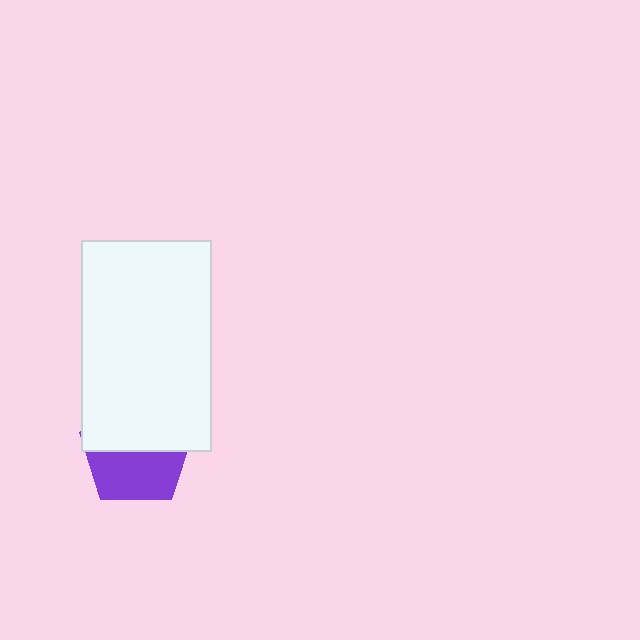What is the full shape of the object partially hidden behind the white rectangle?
The partially hidden object is a purple pentagon.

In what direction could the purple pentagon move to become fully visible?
The purple pentagon could move down. That would shift it out from behind the white rectangle entirely.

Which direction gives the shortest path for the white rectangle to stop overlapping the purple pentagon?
Moving up gives the shortest separation.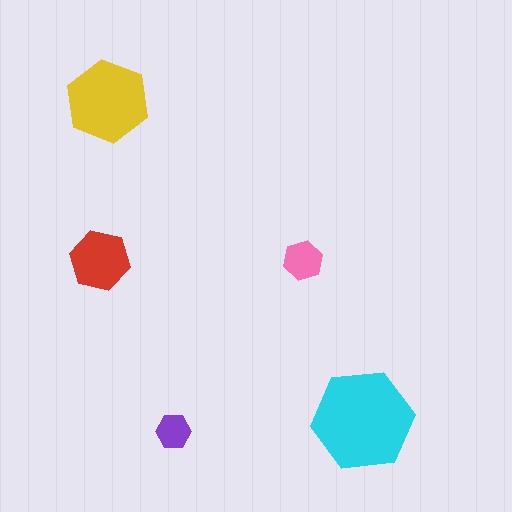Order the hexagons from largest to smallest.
the cyan one, the yellow one, the red one, the pink one, the purple one.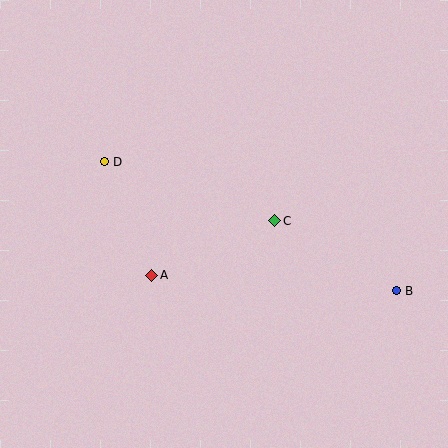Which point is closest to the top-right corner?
Point C is closest to the top-right corner.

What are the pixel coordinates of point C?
Point C is at (275, 221).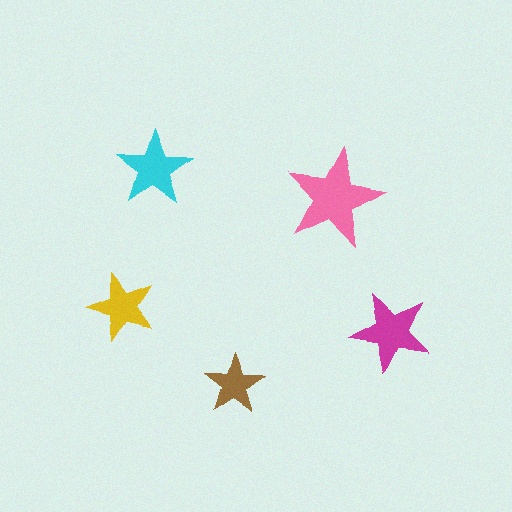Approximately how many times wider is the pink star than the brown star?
About 1.5 times wider.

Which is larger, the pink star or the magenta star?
The pink one.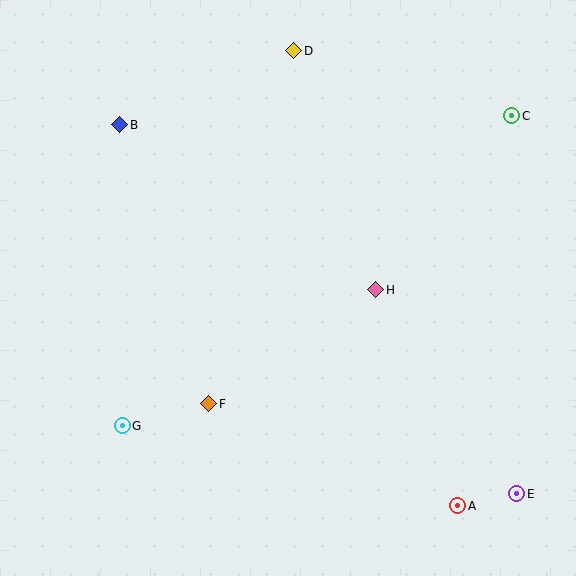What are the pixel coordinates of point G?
Point G is at (122, 426).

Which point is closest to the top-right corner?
Point C is closest to the top-right corner.